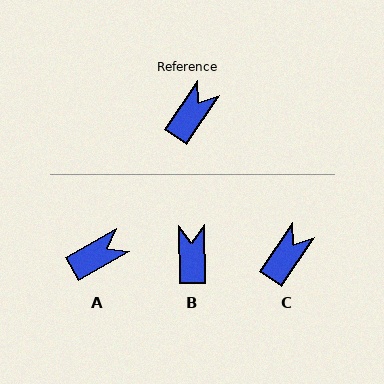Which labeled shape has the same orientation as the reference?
C.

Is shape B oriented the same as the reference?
No, it is off by about 34 degrees.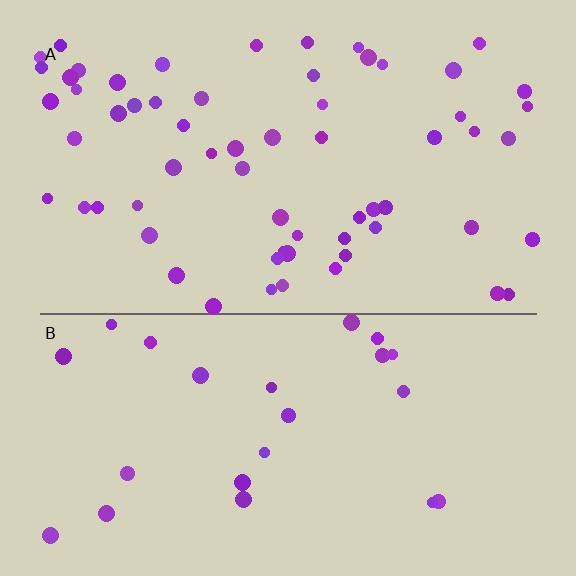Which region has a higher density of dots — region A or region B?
A (the top).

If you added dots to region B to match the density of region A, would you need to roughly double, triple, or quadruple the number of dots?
Approximately triple.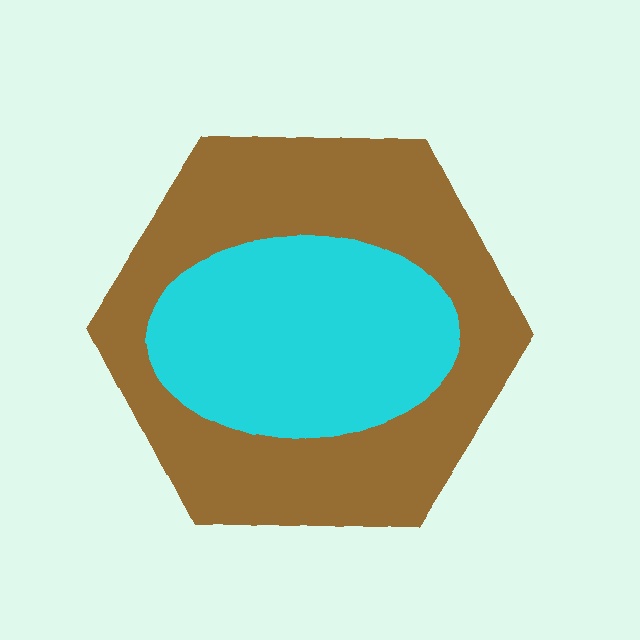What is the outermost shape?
The brown hexagon.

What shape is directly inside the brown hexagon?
The cyan ellipse.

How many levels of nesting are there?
2.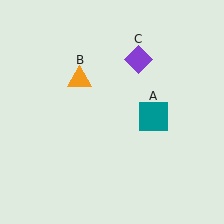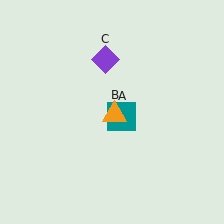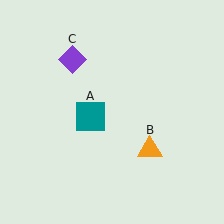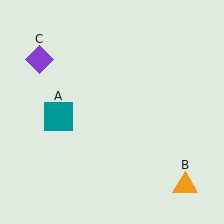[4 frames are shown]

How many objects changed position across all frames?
3 objects changed position: teal square (object A), orange triangle (object B), purple diamond (object C).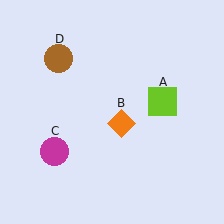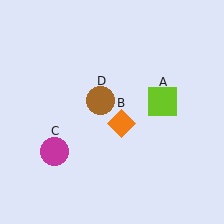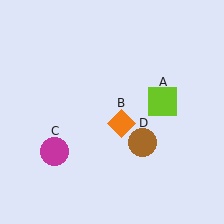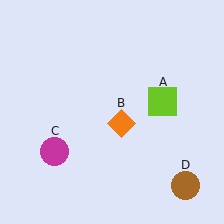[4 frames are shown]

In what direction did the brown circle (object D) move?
The brown circle (object D) moved down and to the right.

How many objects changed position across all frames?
1 object changed position: brown circle (object D).